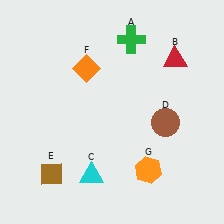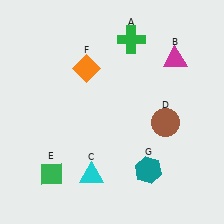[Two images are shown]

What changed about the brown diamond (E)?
In Image 1, E is brown. In Image 2, it changed to green.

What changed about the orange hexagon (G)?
In Image 1, G is orange. In Image 2, it changed to teal.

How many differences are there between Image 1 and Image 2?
There are 3 differences between the two images.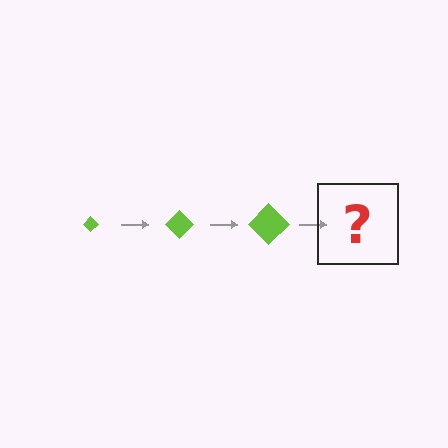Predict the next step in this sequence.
The next step is a lime diamond, larger than the previous one.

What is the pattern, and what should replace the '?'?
The pattern is that the diamond gets progressively larger each step. The '?' should be a lime diamond, larger than the previous one.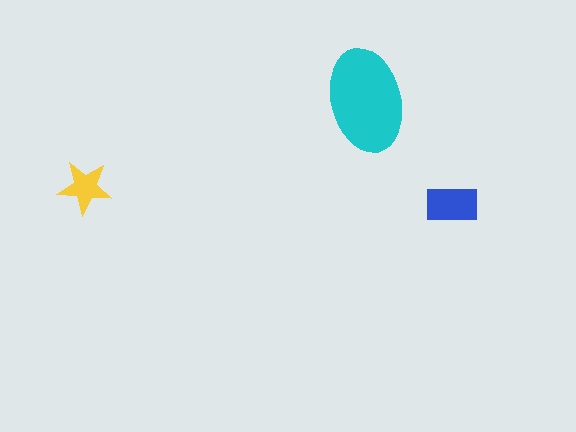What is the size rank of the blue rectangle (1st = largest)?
2nd.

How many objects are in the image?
There are 3 objects in the image.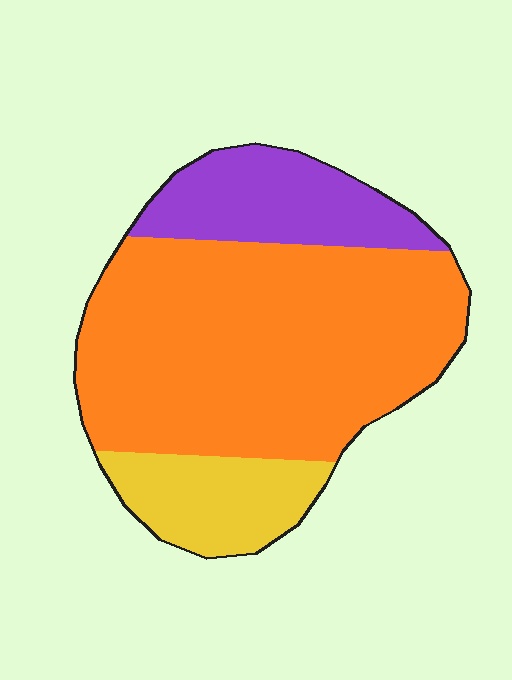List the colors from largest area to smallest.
From largest to smallest: orange, purple, yellow.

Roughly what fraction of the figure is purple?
Purple covers 19% of the figure.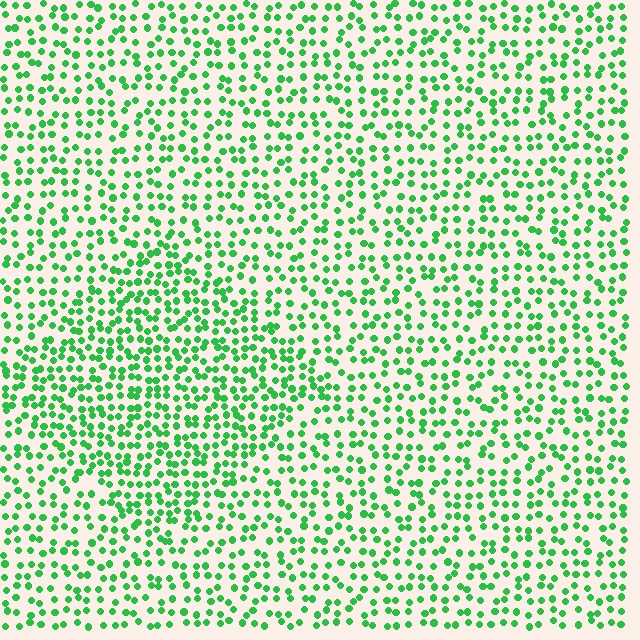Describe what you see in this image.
The image contains small green elements arranged at two different densities. A diamond-shaped region is visible where the elements are more densely packed than the surrounding area.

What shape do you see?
I see a diamond.